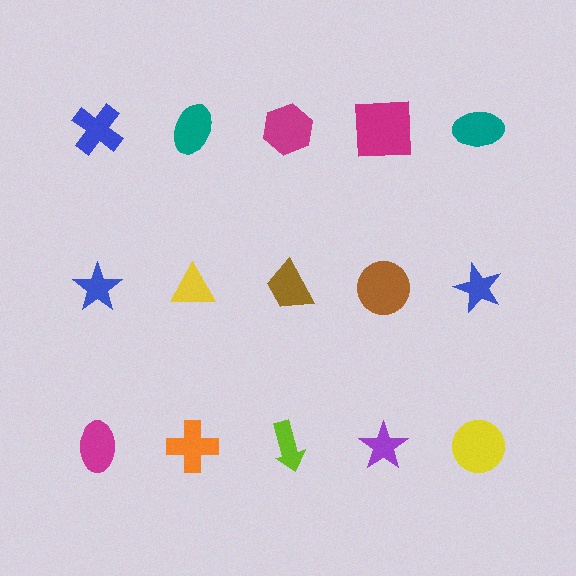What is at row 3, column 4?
A purple star.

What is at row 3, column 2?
An orange cross.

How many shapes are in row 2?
5 shapes.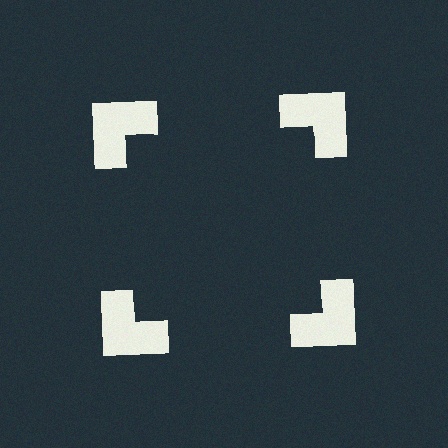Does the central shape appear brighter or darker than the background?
It typically appears slightly darker than the background, even though no actual brightness change is drawn.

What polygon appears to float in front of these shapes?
An illusory square — its edges are inferred from the aligned wedge cuts in the notched squares, not physically drawn.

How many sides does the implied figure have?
4 sides.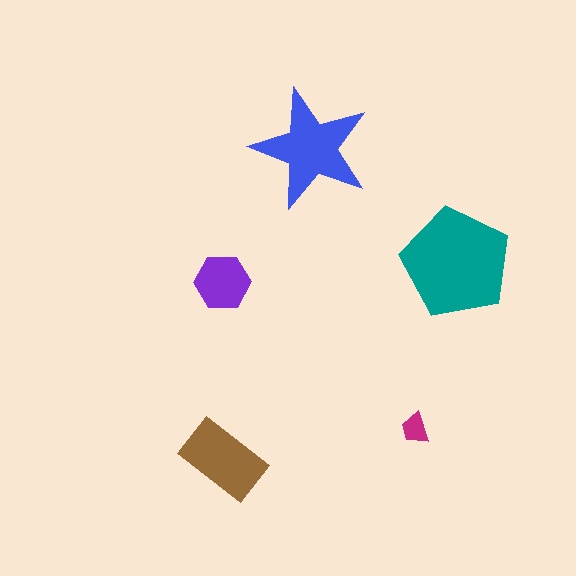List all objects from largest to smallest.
The teal pentagon, the blue star, the brown rectangle, the purple hexagon, the magenta trapezoid.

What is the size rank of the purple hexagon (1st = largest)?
4th.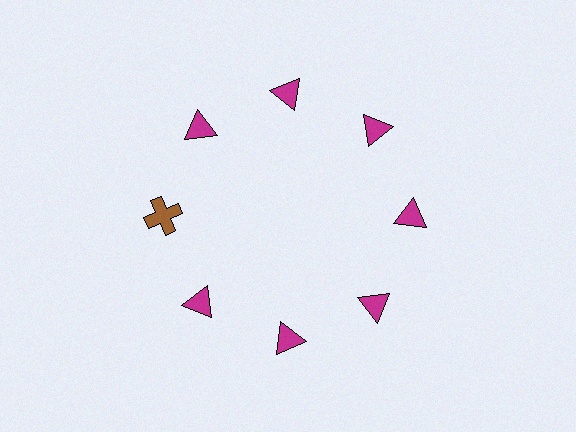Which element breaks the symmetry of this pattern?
The brown cross at roughly the 9 o'clock position breaks the symmetry. All other shapes are magenta triangles.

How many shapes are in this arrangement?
There are 8 shapes arranged in a ring pattern.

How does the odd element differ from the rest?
It differs in both color (brown instead of magenta) and shape (cross instead of triangle).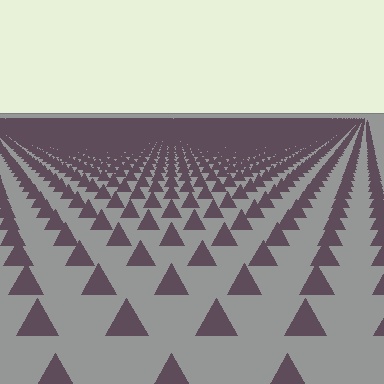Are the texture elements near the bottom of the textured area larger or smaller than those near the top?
Larger. Near the bottom, elements are closer to the viewer and appear at a bigger on-screen size.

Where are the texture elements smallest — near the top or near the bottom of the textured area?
Near the top.